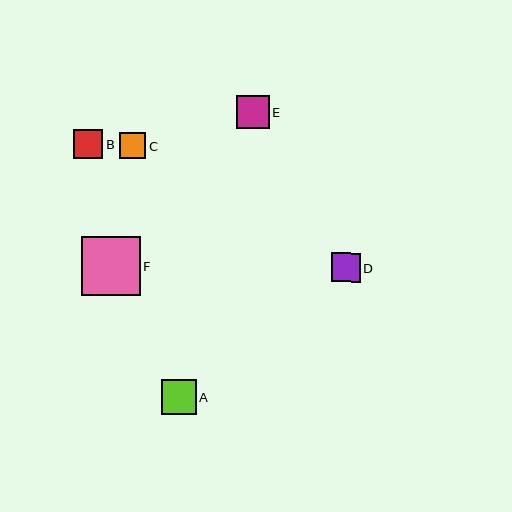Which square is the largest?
Square F is the largest with a size of approximately 59 pixels.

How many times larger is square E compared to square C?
Square E is approximately 1.3 times the size of square C.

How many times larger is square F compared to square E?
Square F is approximately 1.8 times the size of square E.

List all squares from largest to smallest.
From largest to smallest: F, A, E, B, D, C.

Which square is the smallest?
Square C is the smallest with a size of approximately 26 pixels.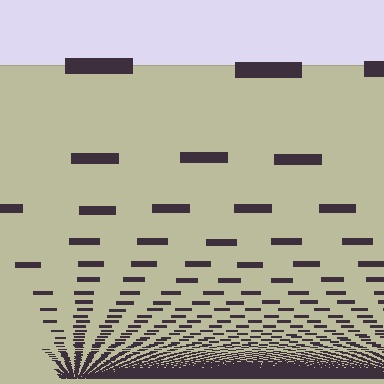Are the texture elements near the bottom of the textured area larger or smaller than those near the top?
Smaller. The gradient is inverted — elements near the bottom are smaller and denser.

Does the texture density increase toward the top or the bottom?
Density increases toward the bottom.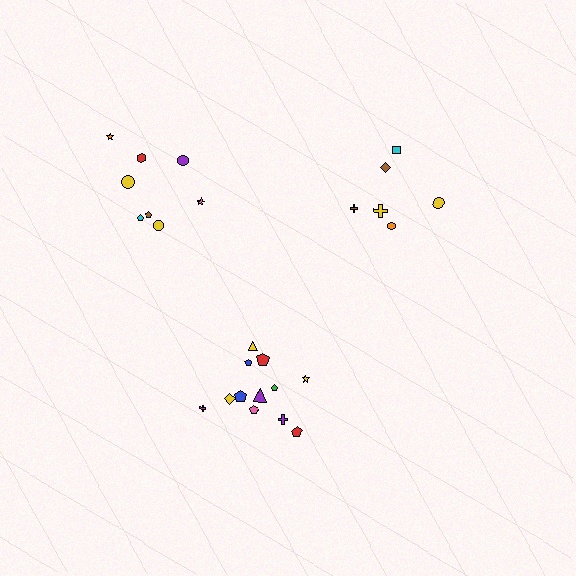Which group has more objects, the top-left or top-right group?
The top-left group.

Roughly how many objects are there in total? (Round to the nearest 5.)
Roughly 25 objects in total.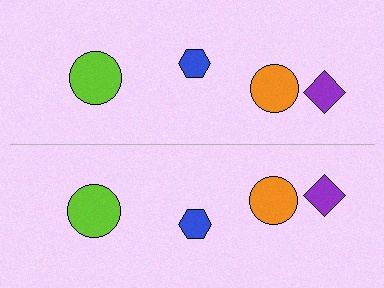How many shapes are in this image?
There are 8 shapes in this image.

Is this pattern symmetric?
Yes, this pattern has bilateral (reflection) symmetry.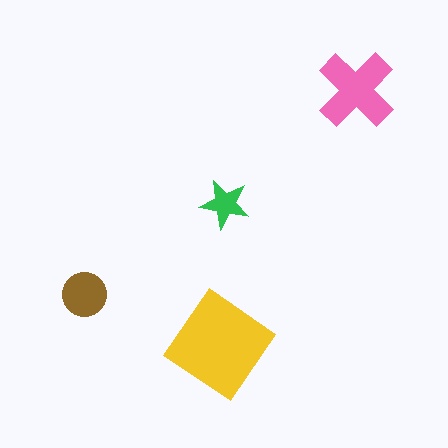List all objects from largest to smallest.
The yellow diamond, the pink cross, the brown circle, the green star.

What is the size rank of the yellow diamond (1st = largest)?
1st.